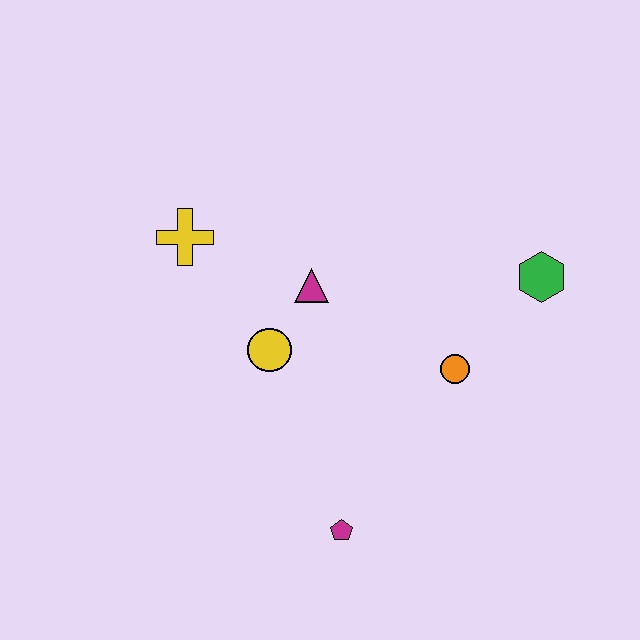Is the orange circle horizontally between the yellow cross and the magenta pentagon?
No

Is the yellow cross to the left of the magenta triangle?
Yes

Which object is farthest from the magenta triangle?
The magenta pentagon is farthest from the magenta triangle.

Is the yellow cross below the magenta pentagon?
No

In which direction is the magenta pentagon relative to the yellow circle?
The magenta pentagon is below the yellow circle.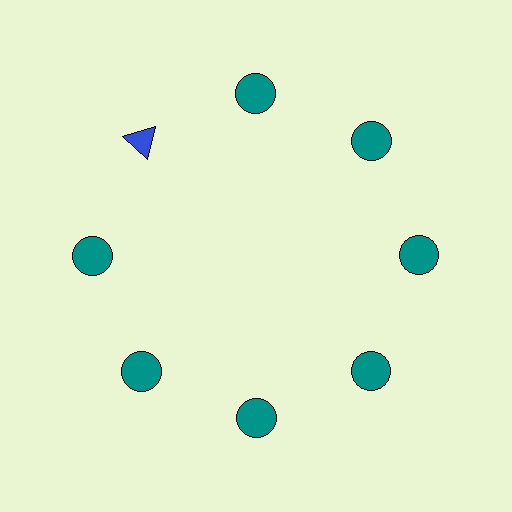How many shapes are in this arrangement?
There are 8 shapes arranged in a ring pattern.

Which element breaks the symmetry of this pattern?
The blue triangle at roughly the 10 o'clock position breaks the symmetry. All other shapes are teal circles.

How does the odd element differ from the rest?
It differs in both color (blue instead of teal) and shape (triangle instead of circle).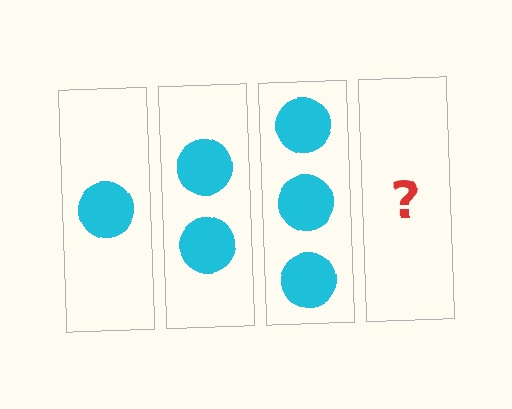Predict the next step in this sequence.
The next step is 4 circles.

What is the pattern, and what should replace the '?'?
The pattern is that each step adds one more circle. The '?' should be 4 circles.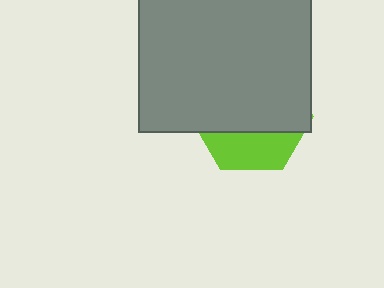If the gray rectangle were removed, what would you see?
You would see the complete lime hexagon.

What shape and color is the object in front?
The object in front is a gray rectangle.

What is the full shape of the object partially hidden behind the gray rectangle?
The partially hidden object is a lime hexagon.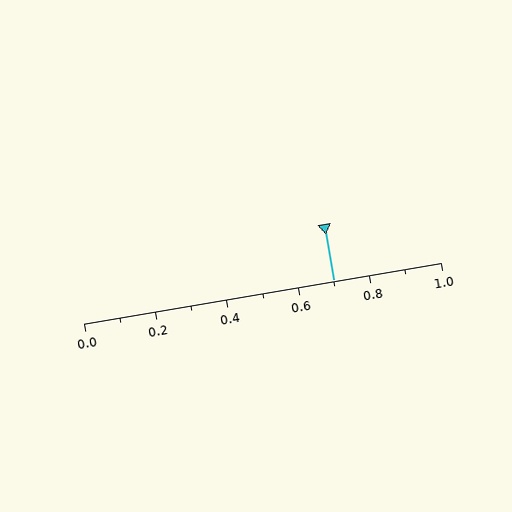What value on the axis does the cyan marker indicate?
The marker indicates approximately 0.7.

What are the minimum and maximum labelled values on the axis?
The axis runs from 0.0 to 1.0.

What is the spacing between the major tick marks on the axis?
The major ticks are spaced 0.2 apart.